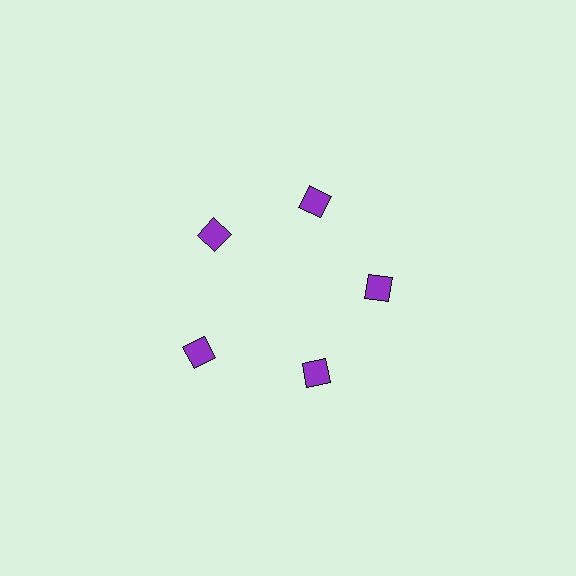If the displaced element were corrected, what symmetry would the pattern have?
It would have 5-fold rotational symmetry — the pattern would map onto itself every 72 degrees.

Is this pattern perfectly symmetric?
No. The 5 purple squares are arranged in a ring, but one element near the 8 o'clock position is pushed outward from the center, breaking the 5-fold rotational symmetry.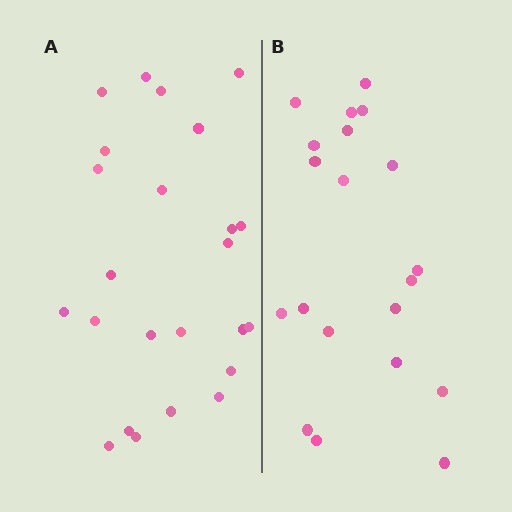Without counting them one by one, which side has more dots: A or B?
Region A (the left region) has more dots.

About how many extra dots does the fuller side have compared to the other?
Region A has about 4 more dots than region B.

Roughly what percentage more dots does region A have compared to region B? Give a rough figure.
About 20% more.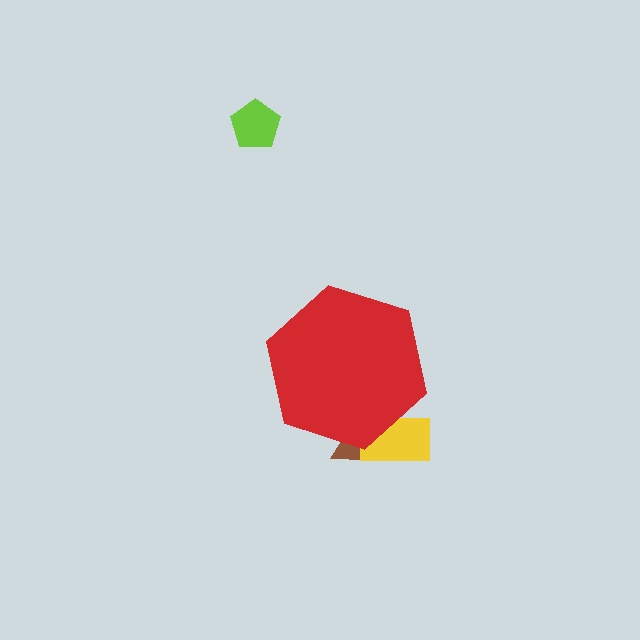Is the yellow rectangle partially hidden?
Yes, the yellow rectangle is partially hidden behind the red hexagon.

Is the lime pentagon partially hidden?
No, the lime pentagon is fully visible.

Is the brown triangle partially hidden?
Yes, the brown triangle is partially hidden behind the red hexagon.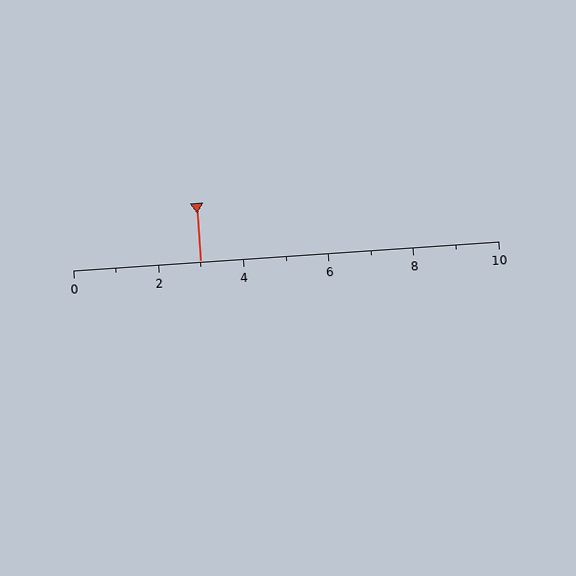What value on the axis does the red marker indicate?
The marker indicates approximately 3.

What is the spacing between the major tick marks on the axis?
The major ticks are spaced 2 apart.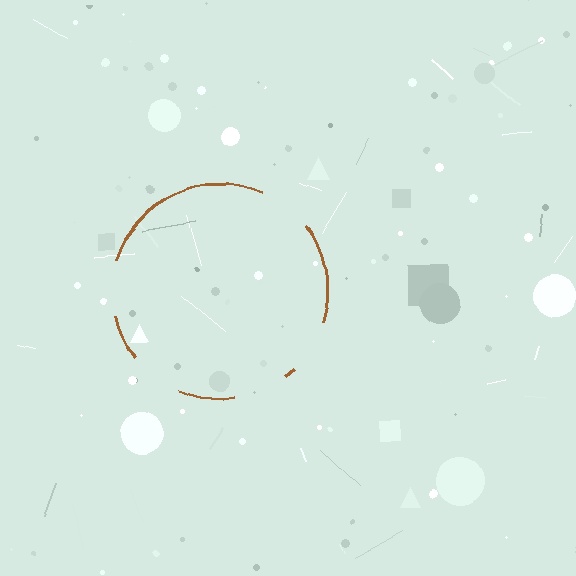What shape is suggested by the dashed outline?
The dashed outline suggests a circle.